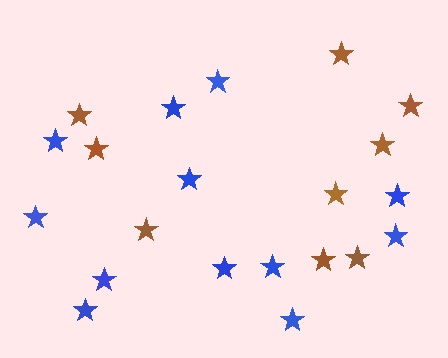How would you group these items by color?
There are 2 groups: one group of blue stars (12) and one group of brown stars (9).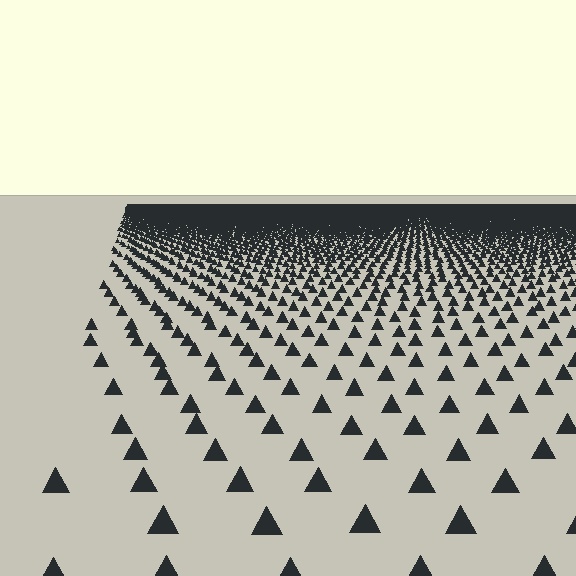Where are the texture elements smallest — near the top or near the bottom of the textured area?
Near the top.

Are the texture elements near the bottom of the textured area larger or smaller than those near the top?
Larger. Near the bottom, elements are closer to the viewer and appear at a bigger on-screen size.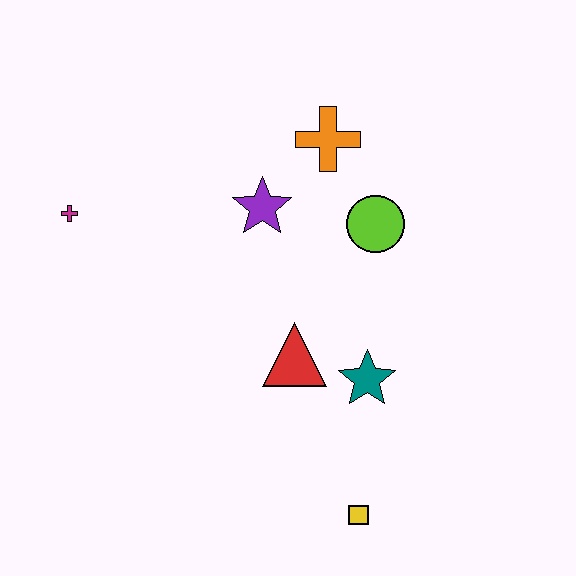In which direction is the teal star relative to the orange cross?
The teal star is below the orange cross.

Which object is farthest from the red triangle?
The magenta cross is farthest from the red triangle.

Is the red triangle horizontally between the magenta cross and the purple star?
No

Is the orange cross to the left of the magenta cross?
No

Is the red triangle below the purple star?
Yes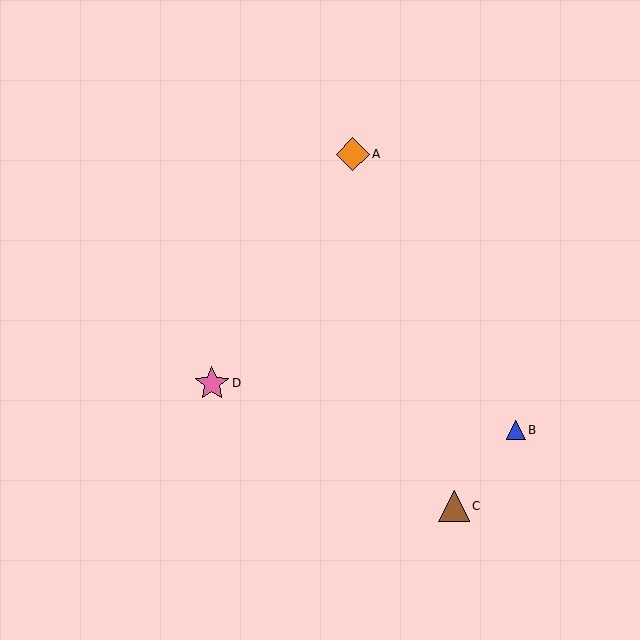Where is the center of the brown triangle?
The center of the brown triangle is at (454, 506).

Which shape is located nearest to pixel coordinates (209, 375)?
The pink star (labeled D) at (212, 383) is nearest to that location.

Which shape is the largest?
The pink star (labeled D) is the largest.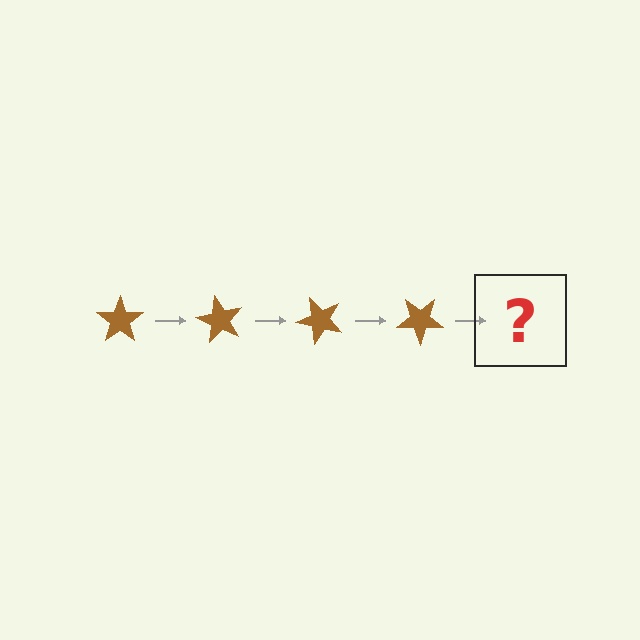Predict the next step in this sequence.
The next step is a brown star rotated 240 degrees.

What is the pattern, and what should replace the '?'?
The pattern is that the star rotates 60 degrees each step. The '?' should be a brown star rotated 240 degrees.